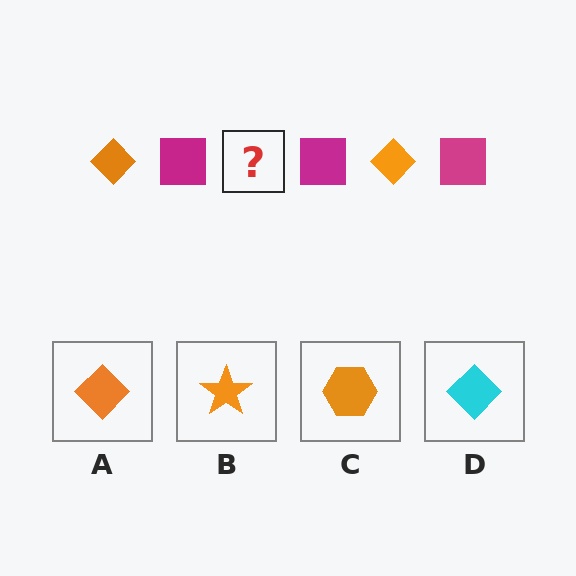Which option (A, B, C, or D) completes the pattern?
A.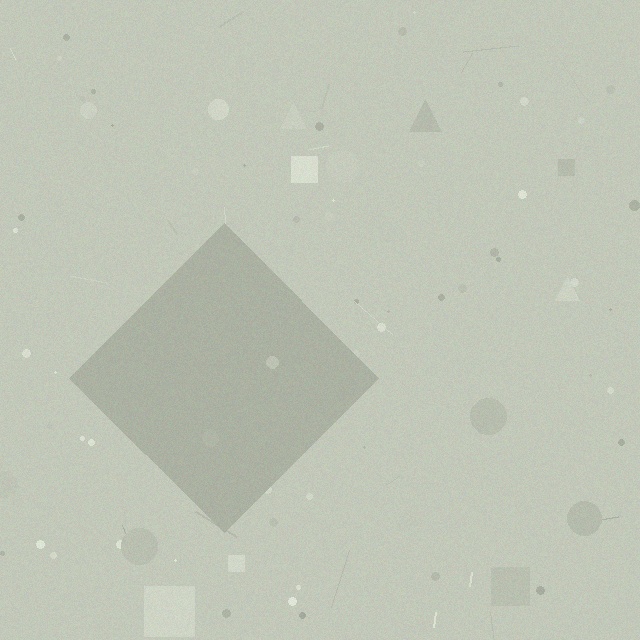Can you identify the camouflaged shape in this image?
The camouflaged shape is a diamond.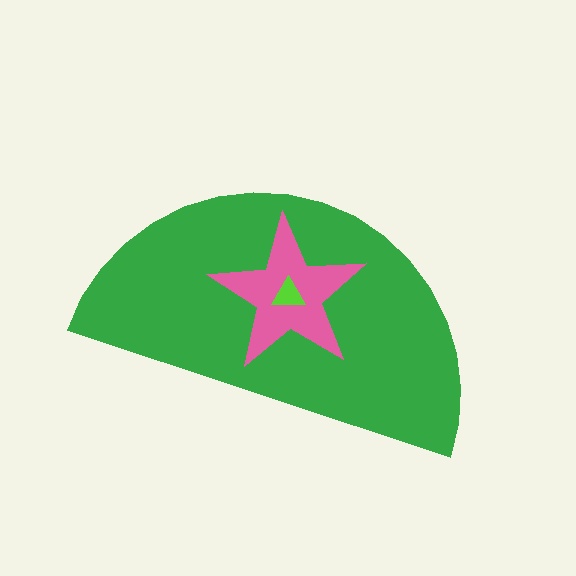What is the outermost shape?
The green semicircle.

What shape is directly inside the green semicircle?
The pink star.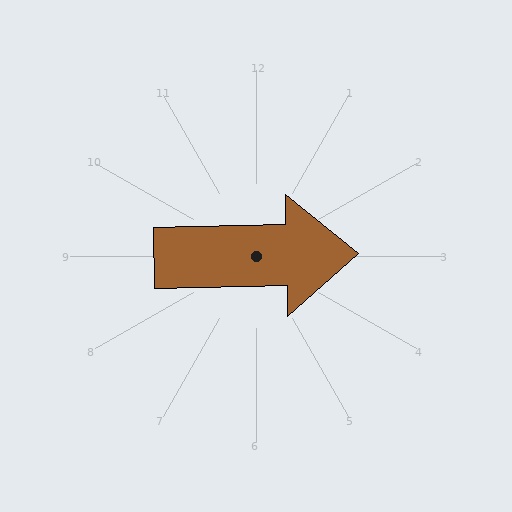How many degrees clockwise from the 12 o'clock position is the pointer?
Approximately 89 degrees.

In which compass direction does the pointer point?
East.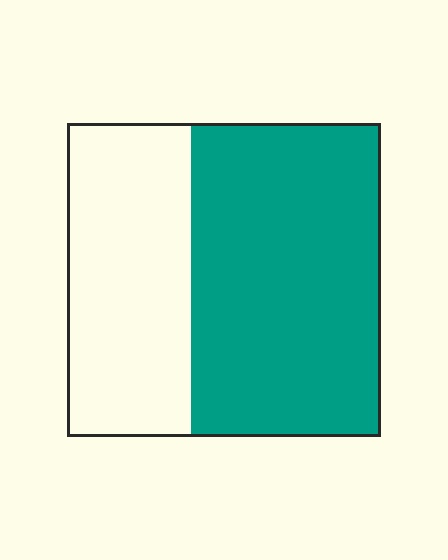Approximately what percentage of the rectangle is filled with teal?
Approximately 60%.